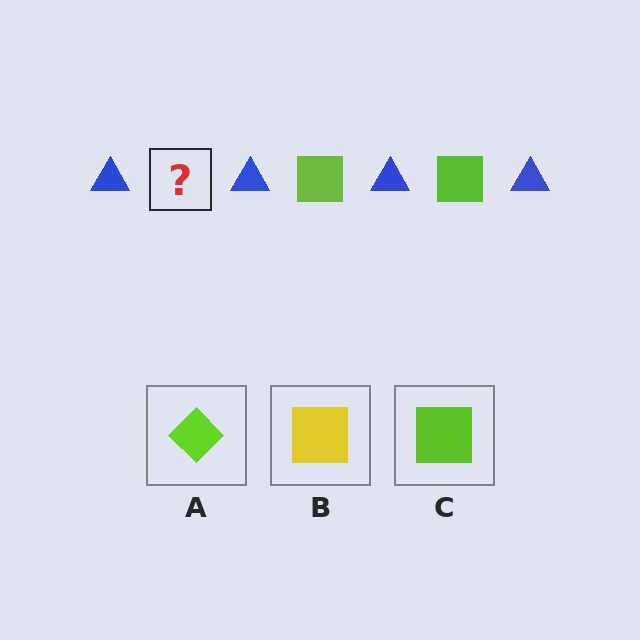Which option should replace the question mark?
Option C.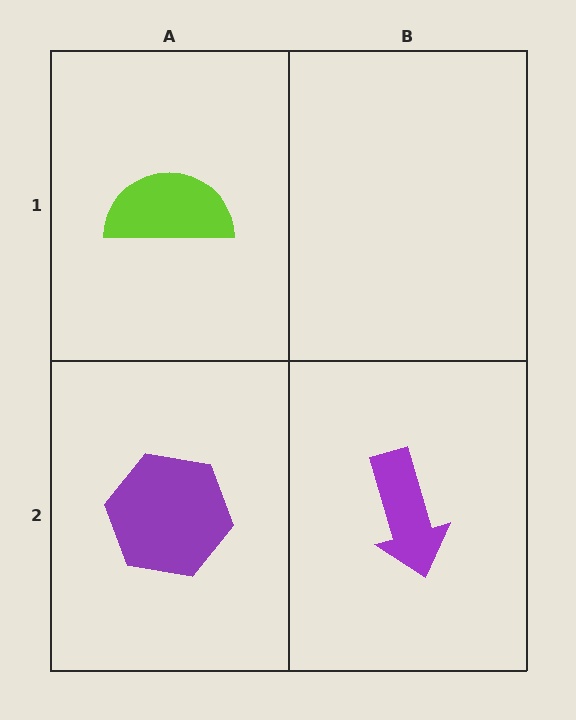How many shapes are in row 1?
1 shape.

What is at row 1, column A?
A lime semicircle.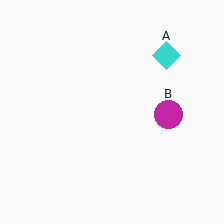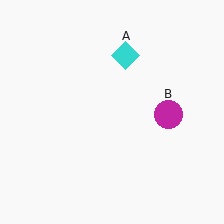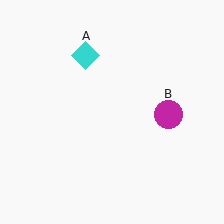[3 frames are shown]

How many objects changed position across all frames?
1 object changed position: cyan diamond (object A).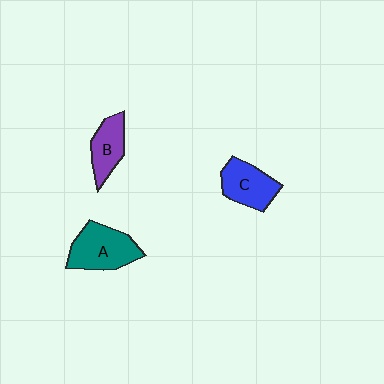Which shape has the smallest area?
Shape B (purple).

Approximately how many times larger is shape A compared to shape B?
Approximately 1.5 times.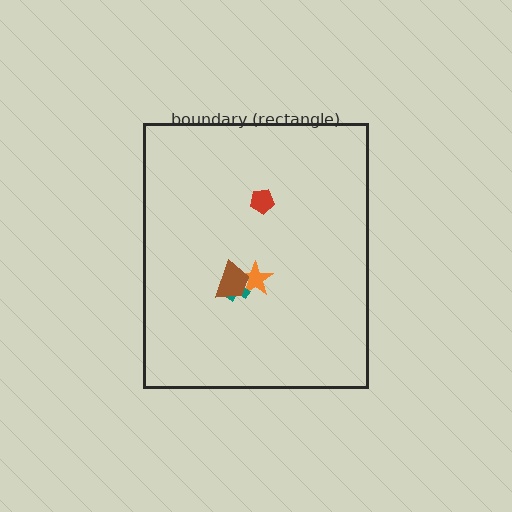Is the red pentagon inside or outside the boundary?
Inside.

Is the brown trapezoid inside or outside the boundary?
Inside.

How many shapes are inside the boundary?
4 inside, 0 outside.